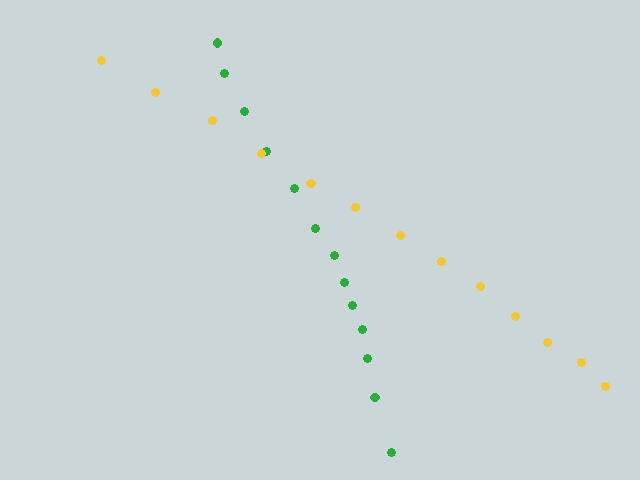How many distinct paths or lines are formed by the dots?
There are 2 distinct paths.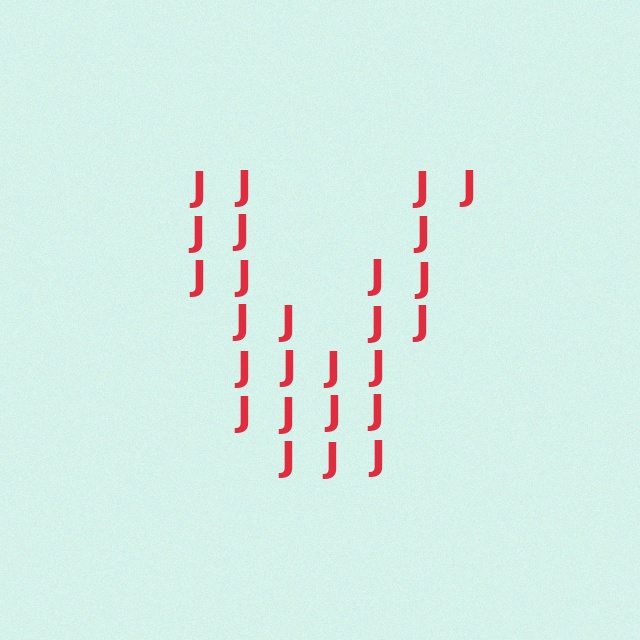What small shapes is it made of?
It is made of small letter J's.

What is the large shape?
The large shape is the letter V.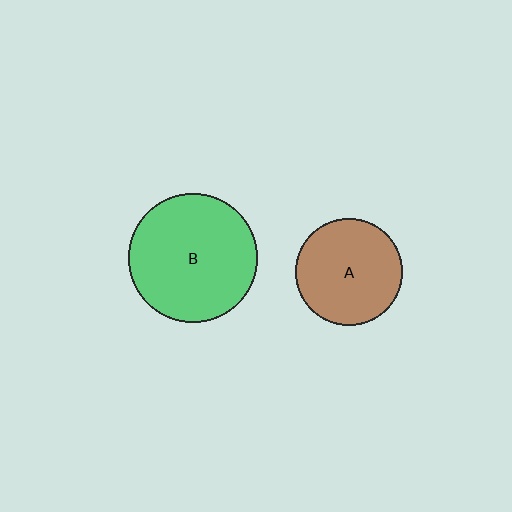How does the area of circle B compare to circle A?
Approximately 1.5 times.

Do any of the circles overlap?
No, none of the circles overlap.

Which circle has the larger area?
Circle B (green).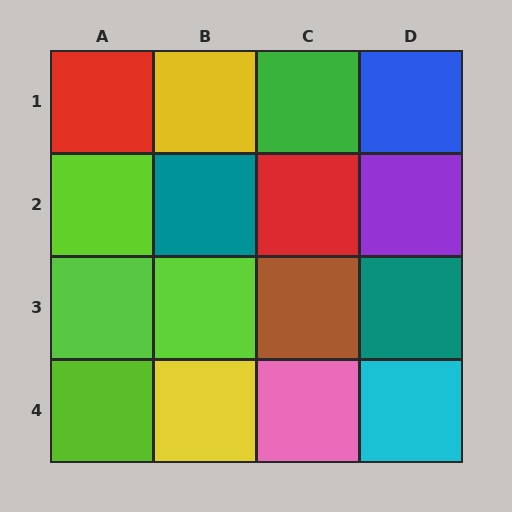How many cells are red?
2 cells are red.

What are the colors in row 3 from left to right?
Lime, lime, brown, teal.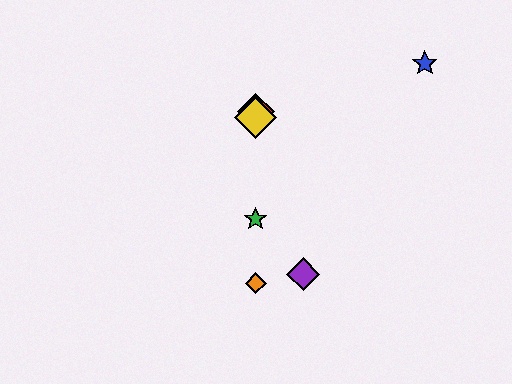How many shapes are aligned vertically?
4 shapes (the red diamond, the green star, the yellow diamond, the orange diamond) are aligned vertically.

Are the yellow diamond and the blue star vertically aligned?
No, the yellow diamond is at x≈256 and the blue star is at x≈425.